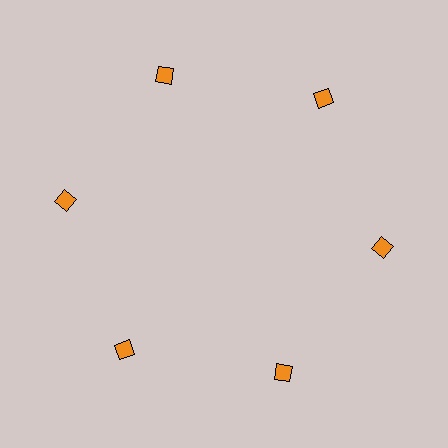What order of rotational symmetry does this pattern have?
This pattern has 6-fold rotational symmetry.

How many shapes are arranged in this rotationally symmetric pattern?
There are 6 shapes, arranged in 6 groups of 1.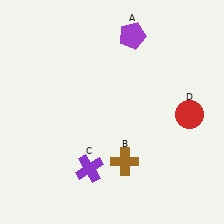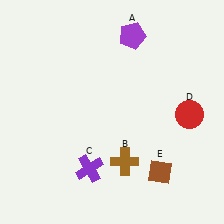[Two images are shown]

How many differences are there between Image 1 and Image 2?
There is 1 difference between the two images.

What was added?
A brown diamond (E) was added in Image 2.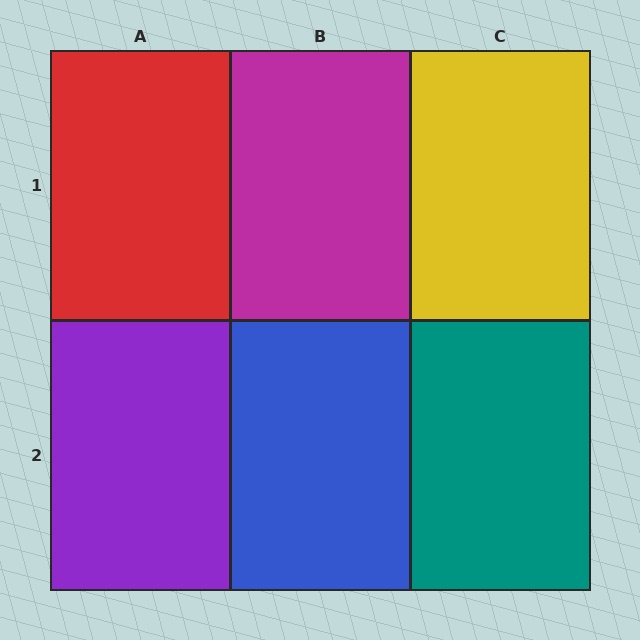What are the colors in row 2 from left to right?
Purple, blue, teal.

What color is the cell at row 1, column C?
Yellow.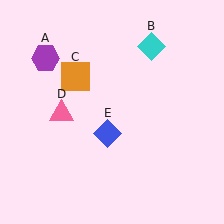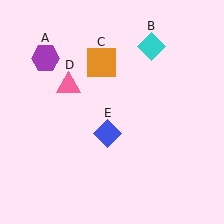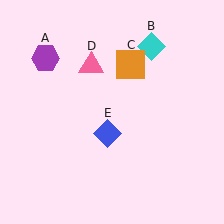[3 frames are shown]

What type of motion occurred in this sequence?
The orange square (object C), pink triangle (object D) rotated clockwise around the center of the scene.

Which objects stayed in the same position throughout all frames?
Purple hexagon (object A) and cyan diamond (object B) and blue diamond (object E) remained stationary.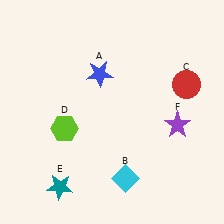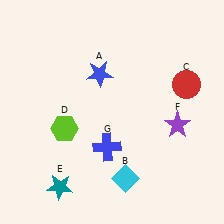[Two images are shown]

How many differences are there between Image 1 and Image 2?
There is 1 difference between the two images.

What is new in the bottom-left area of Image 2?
A blue cross (G) was added in the bottom-left area of Image 2.